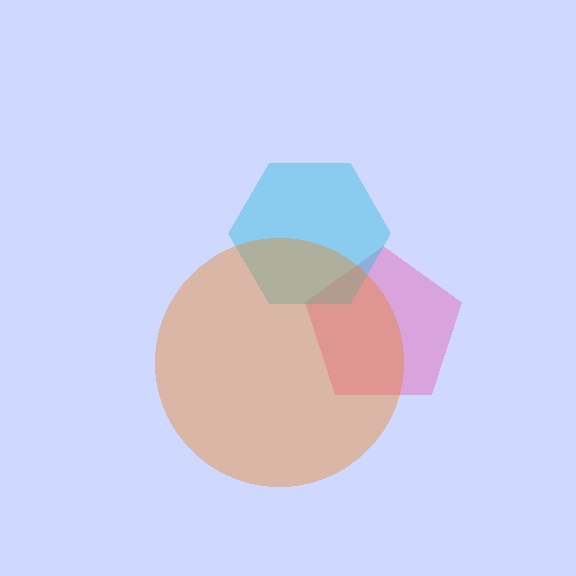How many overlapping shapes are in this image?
There are 3 overlapping shapes in the image.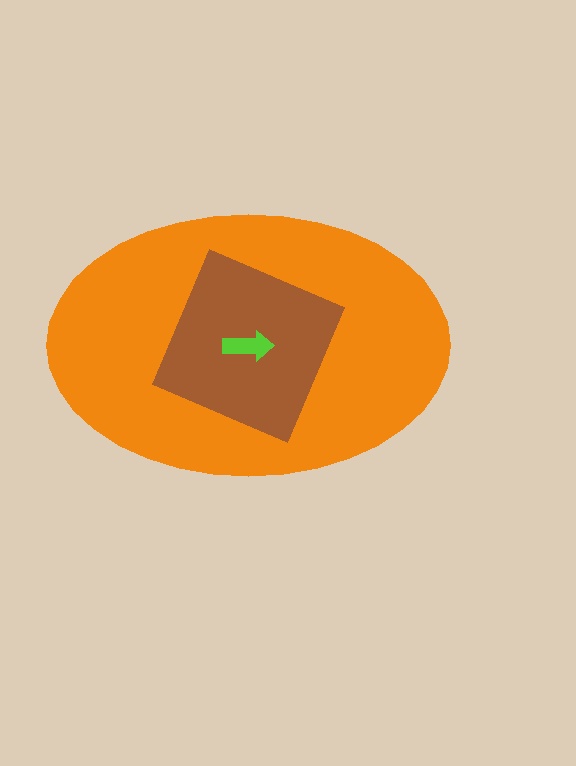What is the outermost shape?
The orange ellipse.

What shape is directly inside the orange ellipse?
The brown diamond.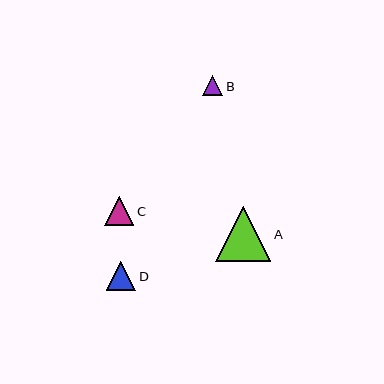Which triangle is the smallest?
Triangle B is the smallest with a size of approximately 20 pixels.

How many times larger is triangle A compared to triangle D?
Triangle A is approximately 1.9 times the size of triangle D.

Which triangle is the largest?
Triangle A is the largest with a size of approximately 55 pixels.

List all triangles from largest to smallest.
From largest to smallest: A, D, C, B.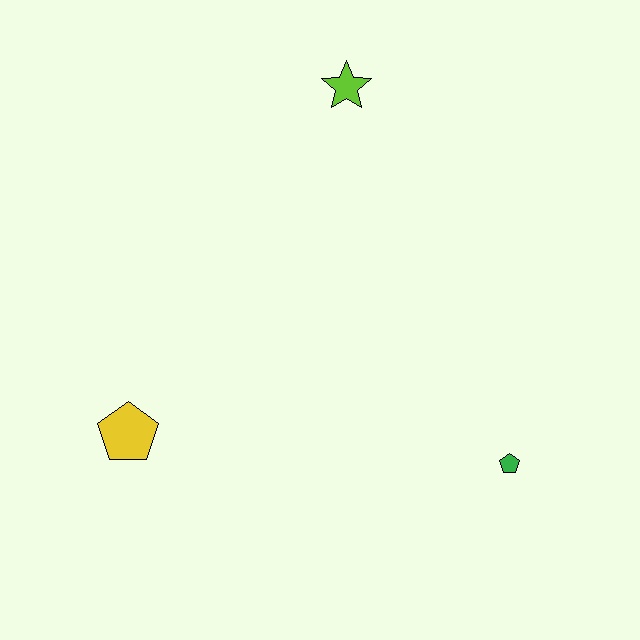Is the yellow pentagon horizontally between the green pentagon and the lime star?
No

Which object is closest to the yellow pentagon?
The green pentagon is closest to the yellow pentagon.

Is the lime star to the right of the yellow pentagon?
Yes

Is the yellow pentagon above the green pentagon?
Yes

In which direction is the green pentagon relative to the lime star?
The green pentagon is below the lime star.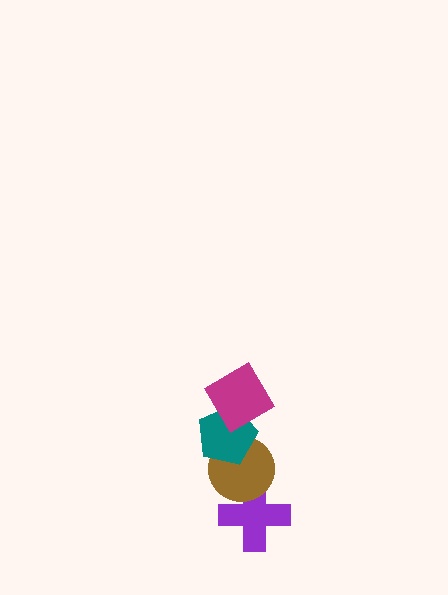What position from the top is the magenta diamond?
The magenta diamond is 1st from the top.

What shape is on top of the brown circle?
The teal pentagon is on top of the brown circle.